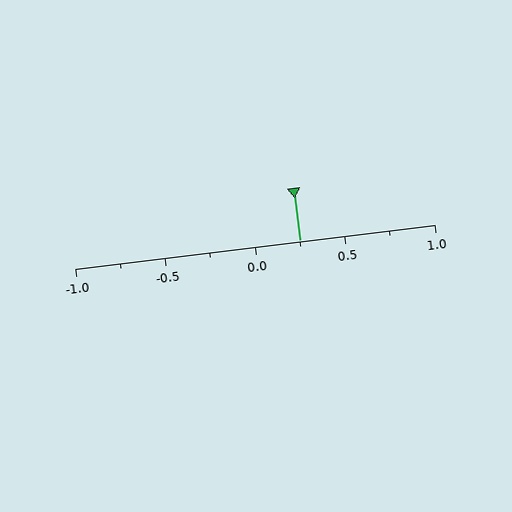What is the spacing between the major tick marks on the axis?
The major ticks are spaced 0.5 apart.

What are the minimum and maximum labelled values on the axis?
The axis runs from -1.0 to 1.0.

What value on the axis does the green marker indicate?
The marker indicates approximately 0.25.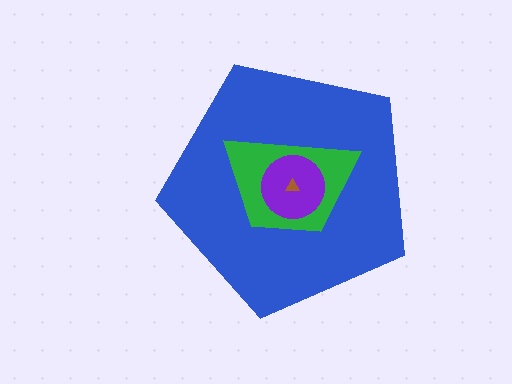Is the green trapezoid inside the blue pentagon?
Yes.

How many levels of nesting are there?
4.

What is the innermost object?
The brown triangle.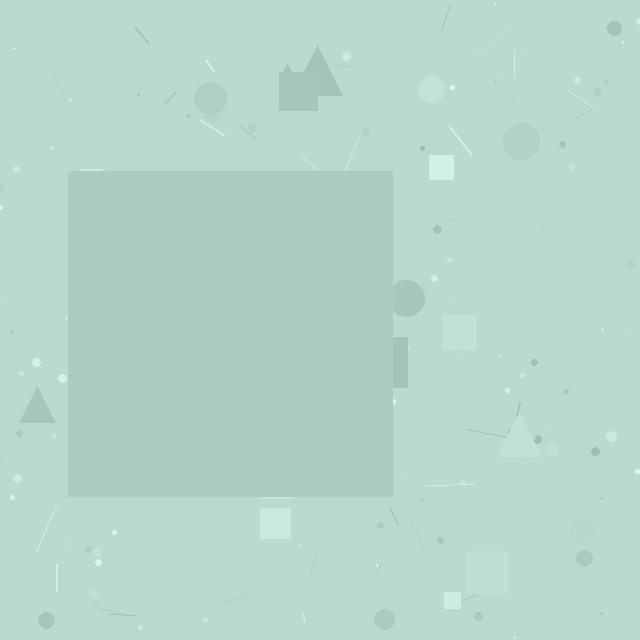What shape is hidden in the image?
A square is hidden in the image.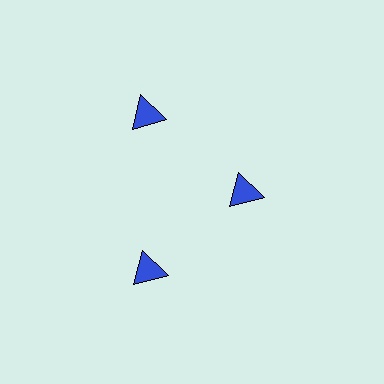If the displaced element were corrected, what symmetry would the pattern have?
It would have 3-fold rotational symmetry — the pattern would map onto itself every 120 degrees.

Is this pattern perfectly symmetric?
No. The 3 blue triangles are arranged in a ring, but one element near the 3 o'clock position is pulled inward toward the center, breaking the 3-fold rotational symmetry.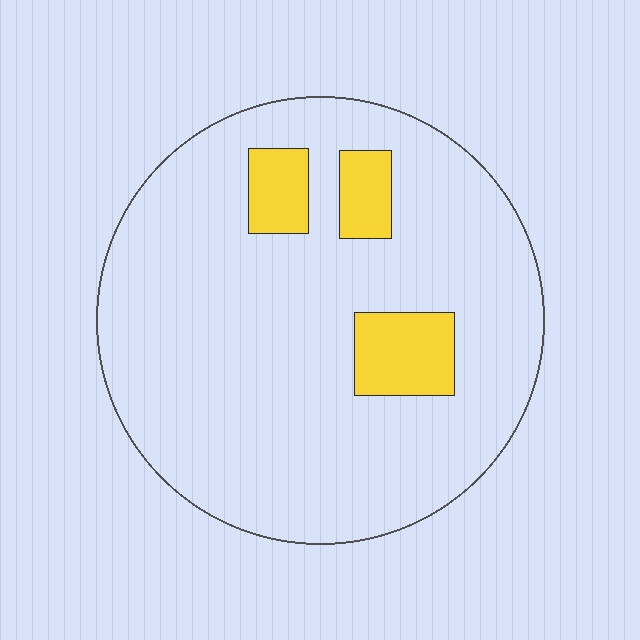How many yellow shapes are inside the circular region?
3.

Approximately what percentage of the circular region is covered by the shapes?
Approximately 10%.